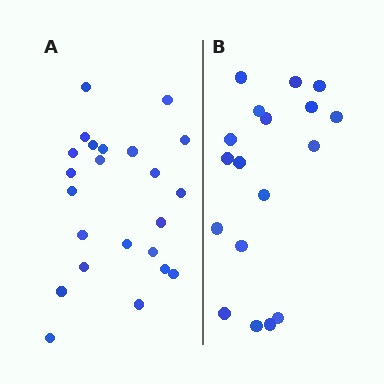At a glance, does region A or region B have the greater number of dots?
Region A (the left region) has more dots.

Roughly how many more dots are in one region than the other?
Region A has about 5 more dots than region B.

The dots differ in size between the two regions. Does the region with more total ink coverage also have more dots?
No. Region B has more total ink coverage because its dots are larger, but region A actually contains more individual dots. Total area can be misleading — the number of items is what matters here.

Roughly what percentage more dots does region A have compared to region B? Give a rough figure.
About 30% more.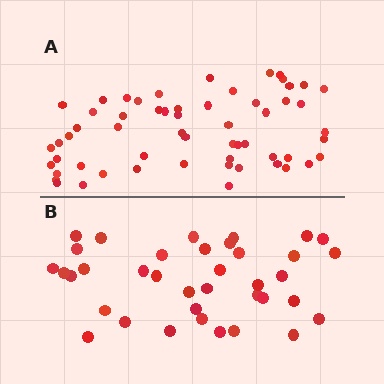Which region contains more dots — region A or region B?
Region A (the top region) has more dots.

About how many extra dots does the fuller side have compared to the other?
Region A has approximately 20 more dots than region B.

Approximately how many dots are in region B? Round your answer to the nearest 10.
About 40 dots. (The exact count is 37, which rounds to 40.)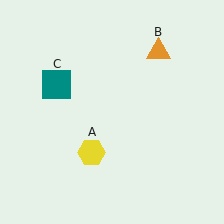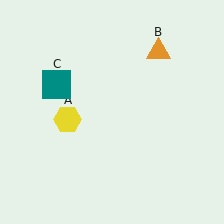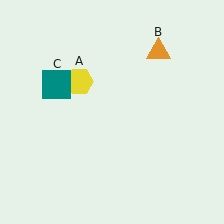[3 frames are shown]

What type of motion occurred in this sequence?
The yellow hexagon (object A) rotated clockwise around the center of the scene.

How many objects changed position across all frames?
1 object changed position: yellow hexagon (object A).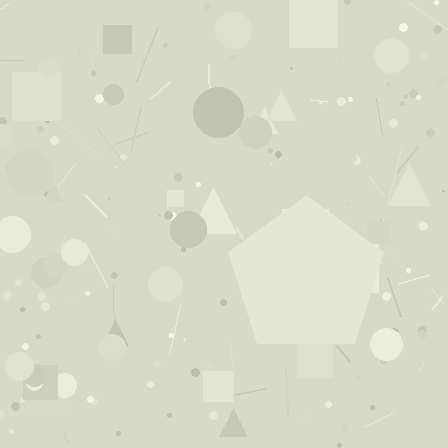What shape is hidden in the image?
A pentagon is hidden in the image.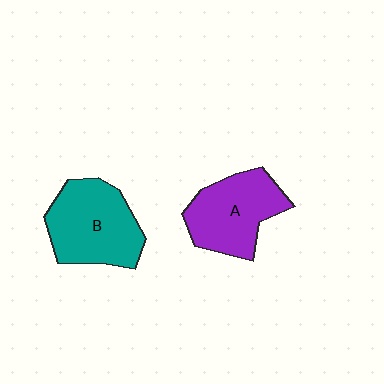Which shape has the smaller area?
Shape A (purple).